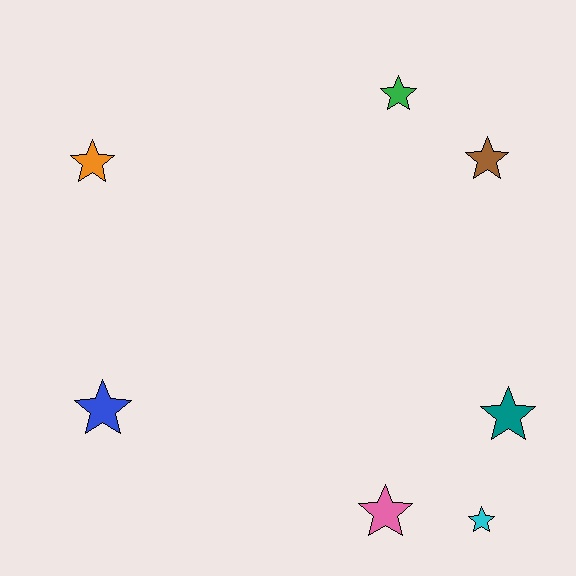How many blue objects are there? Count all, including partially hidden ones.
There is 1 blue object.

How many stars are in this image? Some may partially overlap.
There are 7 stars.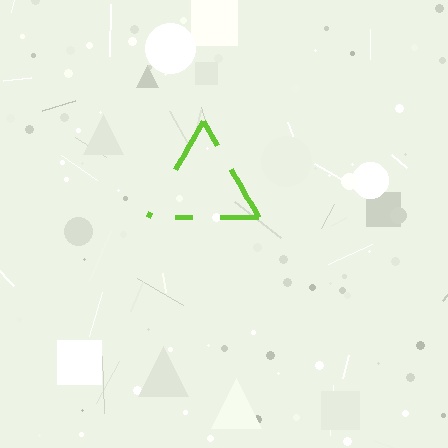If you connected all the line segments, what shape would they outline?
They would outline a triangle.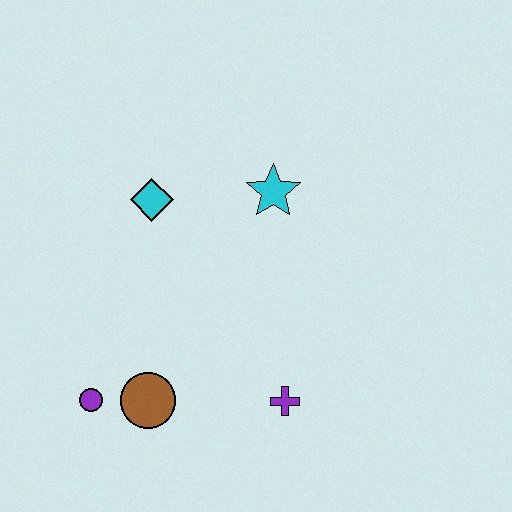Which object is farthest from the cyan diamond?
The purple cross is farthest from the cyan diamond.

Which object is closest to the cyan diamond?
The cyan star is closest to the cyan diamond.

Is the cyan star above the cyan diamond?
Yes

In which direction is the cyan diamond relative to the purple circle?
The cyan diamond is above the purple circle.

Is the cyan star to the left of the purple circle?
No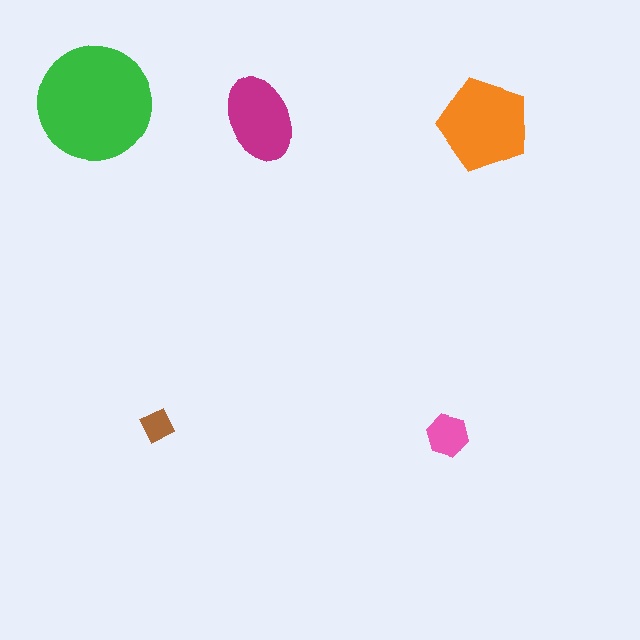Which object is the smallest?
The brown diamond.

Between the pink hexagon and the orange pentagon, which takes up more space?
The orange pentagon.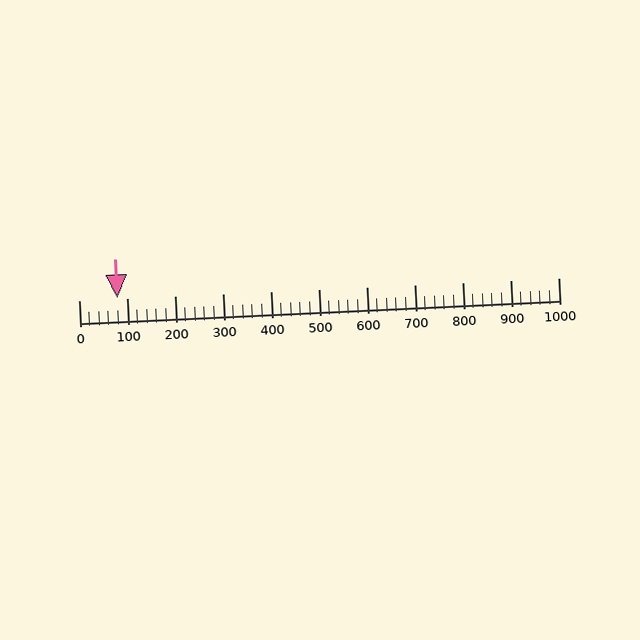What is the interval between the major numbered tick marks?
The major tick marks are spaced 100 units apart.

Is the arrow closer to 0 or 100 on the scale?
The arrow is closer to 100.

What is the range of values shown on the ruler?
The ruler shows values from 0 to 1000.